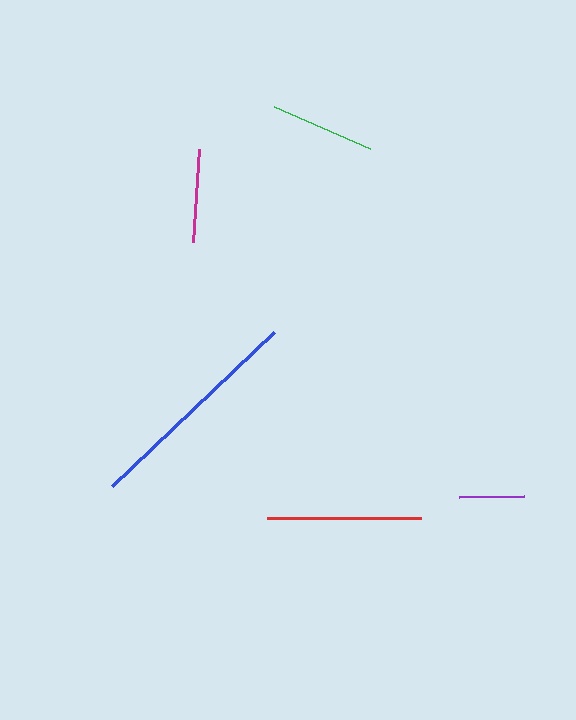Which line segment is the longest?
The blue line is the longest at approximately 223 pixels.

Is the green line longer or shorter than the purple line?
The green line is longer than the purple line.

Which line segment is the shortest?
The purple line is the shortest at approximately 65 pixels.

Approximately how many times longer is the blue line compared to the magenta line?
The blue line is approximately 2.4 times the length of the magenta line.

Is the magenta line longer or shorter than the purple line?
The magenta line is longer than the purple line.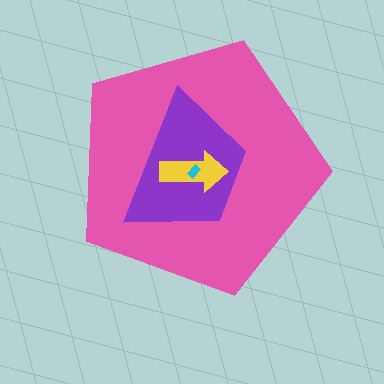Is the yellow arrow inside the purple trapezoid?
Yes.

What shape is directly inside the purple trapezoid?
The yellow arrow.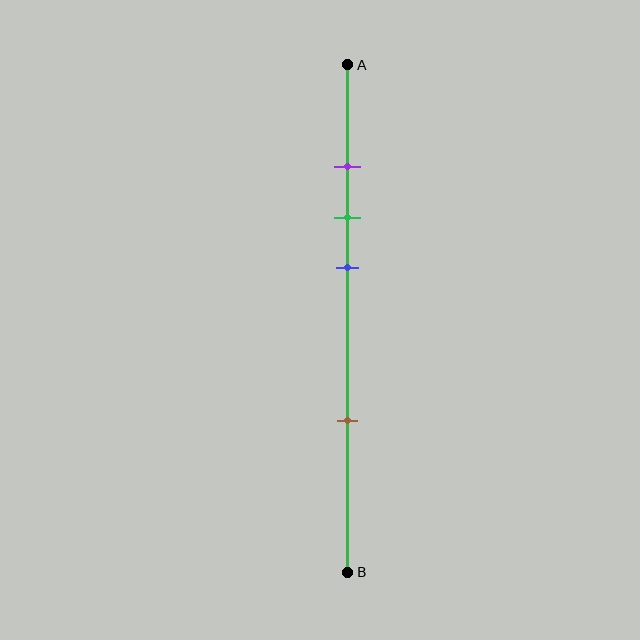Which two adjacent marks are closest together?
The purple and green marks are the closest adjacent pair.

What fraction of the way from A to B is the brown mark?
The brown mark is approximately 70% (0.7) of the way from A to B.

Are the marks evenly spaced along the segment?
No, the marks are not evenly spaced.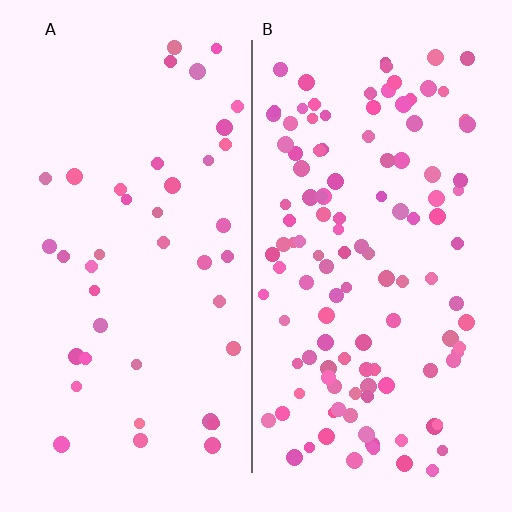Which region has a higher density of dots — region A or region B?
B (the right).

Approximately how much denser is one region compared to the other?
Approximately 2.9× — region B over region A.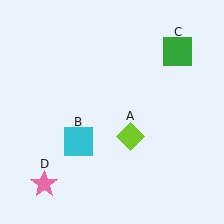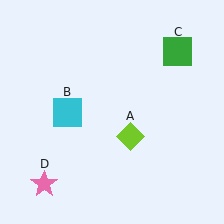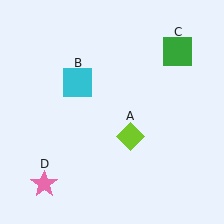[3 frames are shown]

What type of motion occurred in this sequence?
The cyan square (object B) rotated clockwise around the center of the scene.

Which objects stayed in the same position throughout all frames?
Lime diamond (object A) and green square (object C) and pink star (object D) remained stationary.